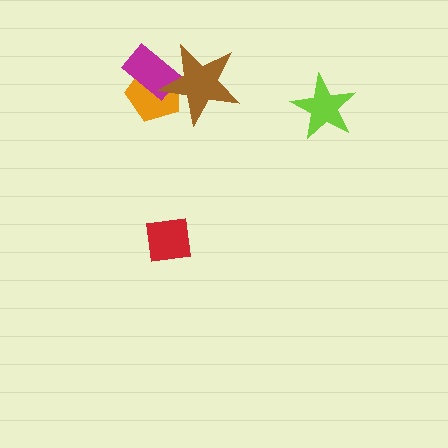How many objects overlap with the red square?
0 objects overlap with the red square.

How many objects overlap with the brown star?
2 objects overlap with the brown star.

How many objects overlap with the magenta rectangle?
2 objects overlap with the magenta rectangle.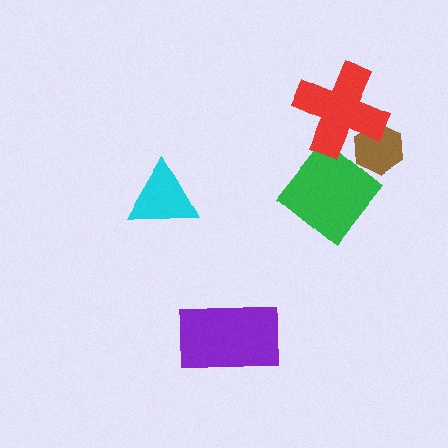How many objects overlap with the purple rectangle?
0 objects overlap with the purple rectangle.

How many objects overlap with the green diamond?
0 objects overlap with the green diamond.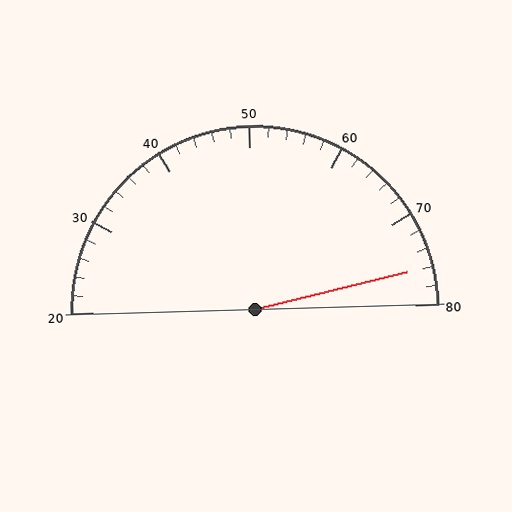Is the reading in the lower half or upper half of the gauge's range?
The reading is in the upper half of the range (20 to 80).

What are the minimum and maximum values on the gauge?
The gauge ranges from 20 to 80.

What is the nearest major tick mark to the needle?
The nearest major tick mark is 80.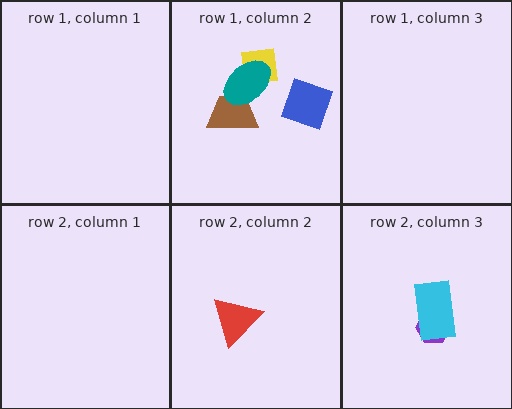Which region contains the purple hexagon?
The row 2, column 3 region.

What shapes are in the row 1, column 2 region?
The brown trapezoid, the blue square, the yellow square, the teal ellipse.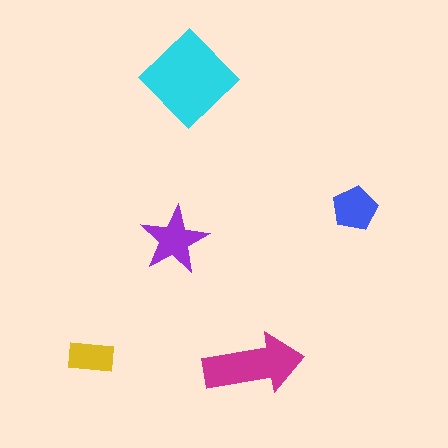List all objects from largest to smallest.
The cyan diamond, the magenta arrow, the purple star, the blue pentagon, the yellow rectangle.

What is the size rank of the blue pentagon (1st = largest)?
4th.